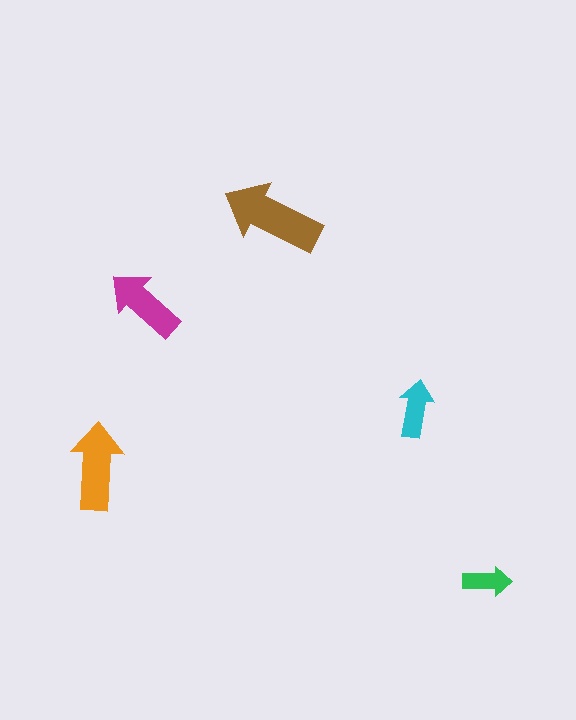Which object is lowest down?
The green arrow is bottommost.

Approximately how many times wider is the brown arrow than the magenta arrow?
About 1.5 times wider.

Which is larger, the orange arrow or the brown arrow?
The brown one.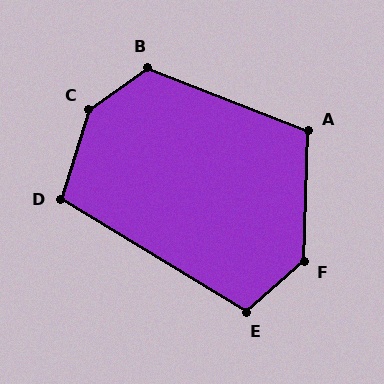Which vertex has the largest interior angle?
C, at approximately 143 degrees.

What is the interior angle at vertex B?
Approximately 123 degrees (obtuse).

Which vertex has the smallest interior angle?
D, at approximately 103 degrees.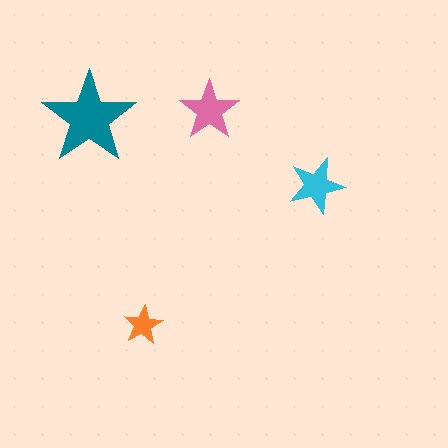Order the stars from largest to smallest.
the teal one, the pink one, the cyan one, the orange one.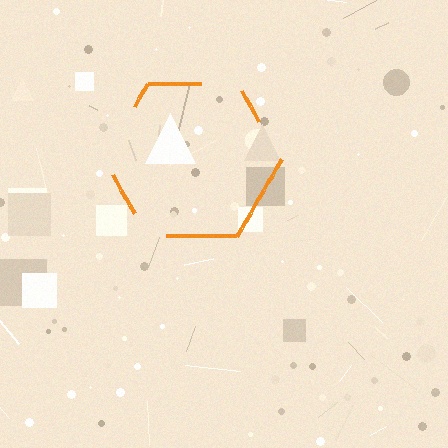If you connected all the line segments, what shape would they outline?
They would outline a hexagon.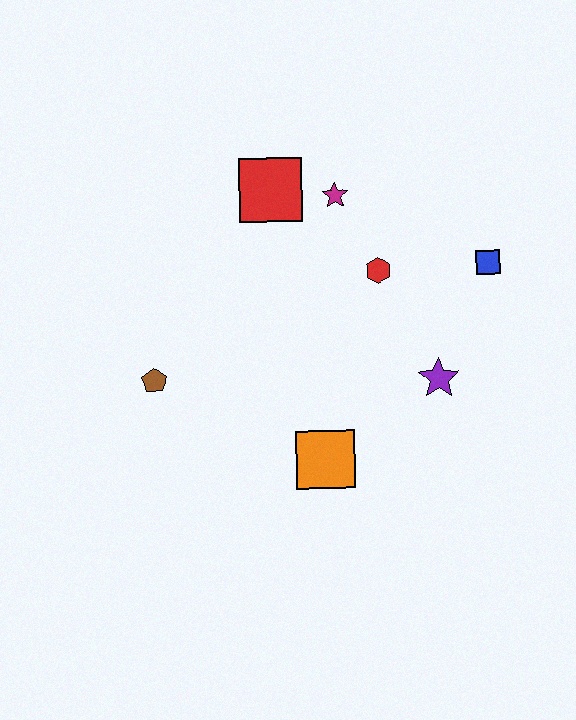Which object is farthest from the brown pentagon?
The blue square is farthest from the brown pentagon.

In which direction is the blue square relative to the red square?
The blue square is to the right of the red square.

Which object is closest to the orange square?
The purple star is closest to the orange square.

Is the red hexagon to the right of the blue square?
No